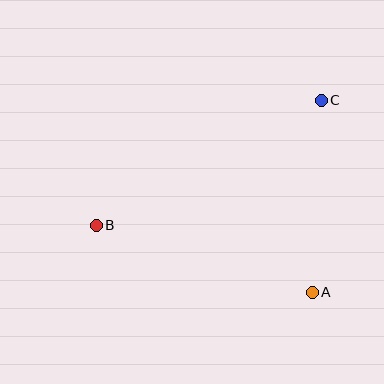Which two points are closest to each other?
Points A and C are closest to each other.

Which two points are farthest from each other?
Points B and C are farthest from each other.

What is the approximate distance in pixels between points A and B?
The distance between A and B is approximately 226 pixels.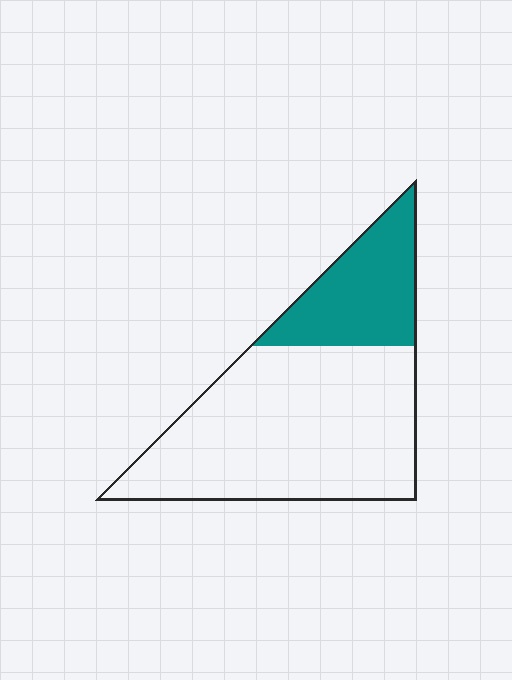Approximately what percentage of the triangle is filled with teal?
Approximately 25%.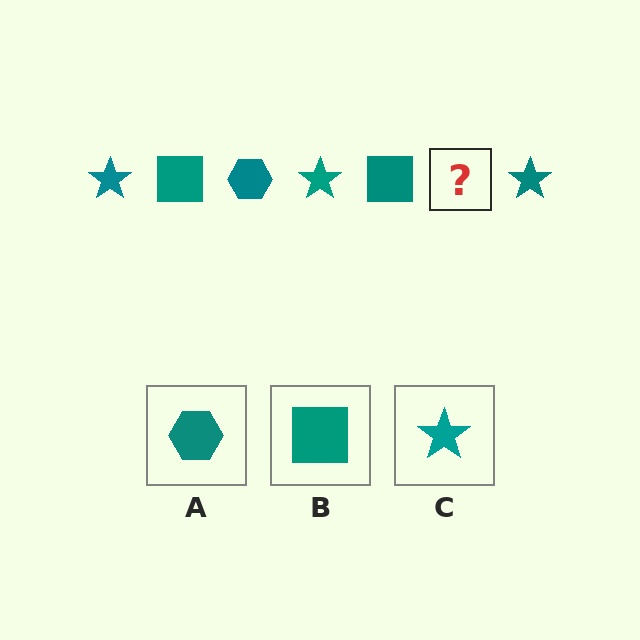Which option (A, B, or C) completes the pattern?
A.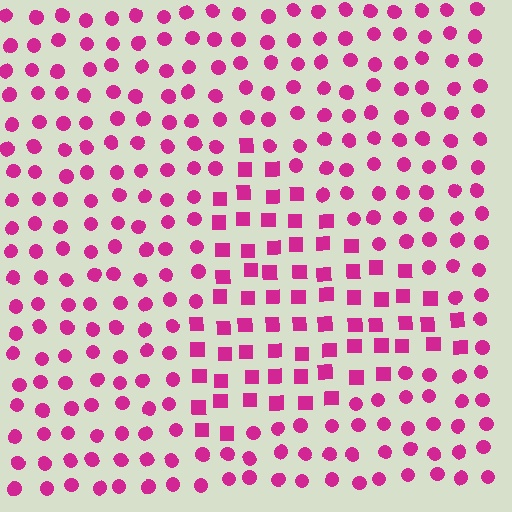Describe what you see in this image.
The image is filled with small magenta elements arranged in a uniform grid. A triangle-shaped region contains squares, while the surrounding area contains circles. The boundary is defined purely by the change in element shape.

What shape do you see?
I see a triangle.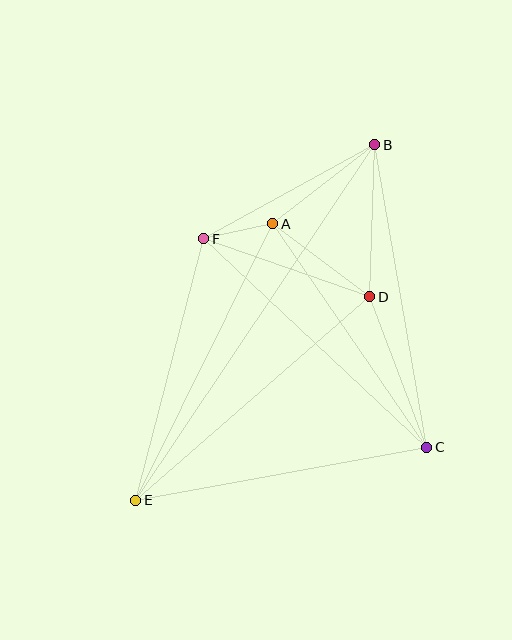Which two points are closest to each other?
Points A and F are closest to each other.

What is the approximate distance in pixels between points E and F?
The distance between E and F is approximately 270 pixels.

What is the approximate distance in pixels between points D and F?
The distance between D and F is approximately 176 pixels.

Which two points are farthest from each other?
Points B and E are farthest from each other.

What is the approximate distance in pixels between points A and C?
The distance between A and C is approximately 271 pixels.